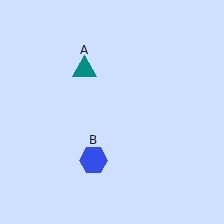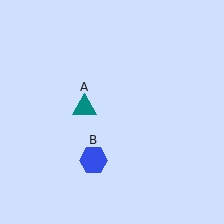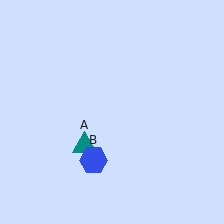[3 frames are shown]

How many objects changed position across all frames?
1 object changed position: teal triangle (object A).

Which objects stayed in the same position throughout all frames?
Blue hexagon (object B) remained stationary.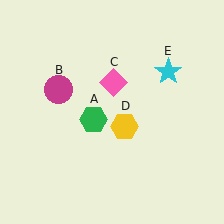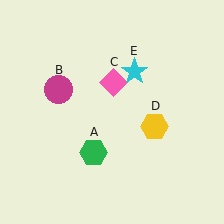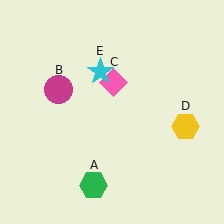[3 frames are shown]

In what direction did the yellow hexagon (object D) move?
The yellow hexagon (object D) moved right.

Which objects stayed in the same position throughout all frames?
Magenta circle (object B) and pink diamond (object C) remained stationary.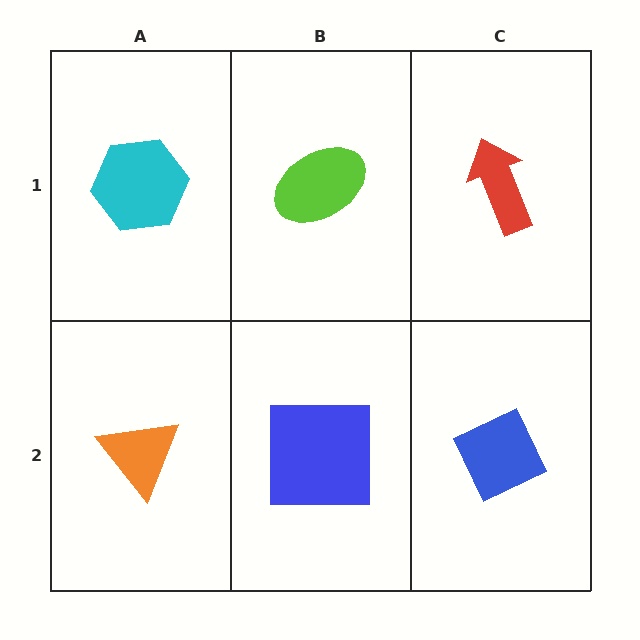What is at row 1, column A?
A cyan hexagon.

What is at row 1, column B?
A lime ellipse.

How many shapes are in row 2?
3 shapes.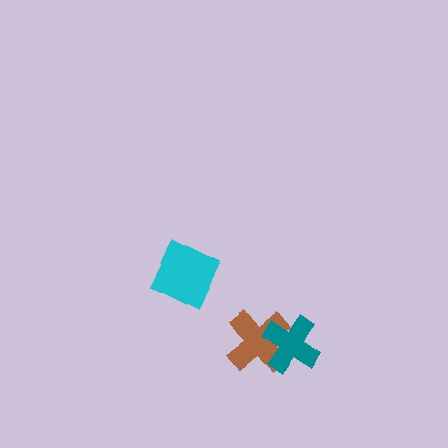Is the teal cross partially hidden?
No, no other shape covers it.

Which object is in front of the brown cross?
The teal cross is in front of the brown cross.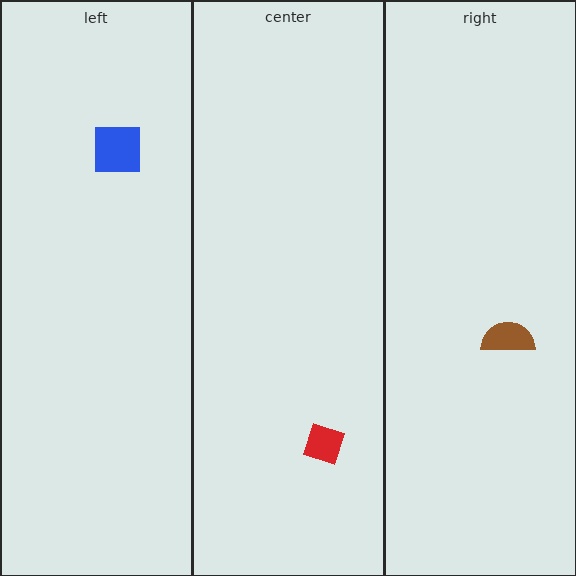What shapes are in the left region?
The blue square.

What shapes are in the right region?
The brown semicircle.